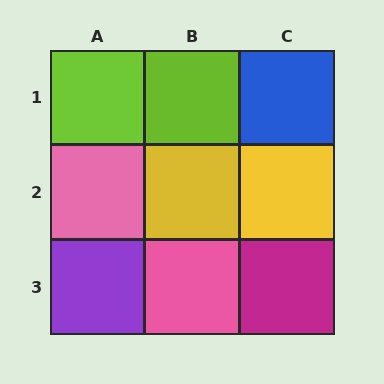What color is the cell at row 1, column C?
Blue.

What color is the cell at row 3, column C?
Magenta.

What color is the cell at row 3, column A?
Purple.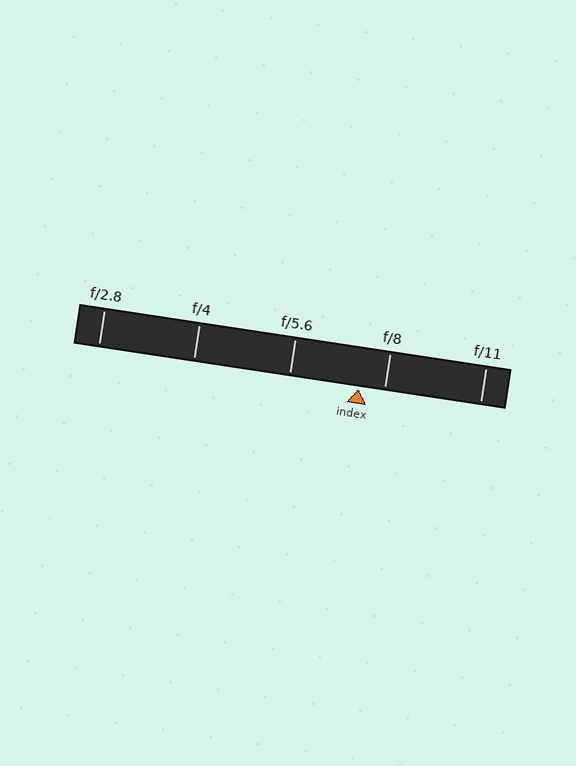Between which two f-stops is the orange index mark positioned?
The index mark is between f/5.6 and f/8.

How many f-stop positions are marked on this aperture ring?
There are 5 f-stop positions marked.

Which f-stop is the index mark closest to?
The index mark is closest to f/8.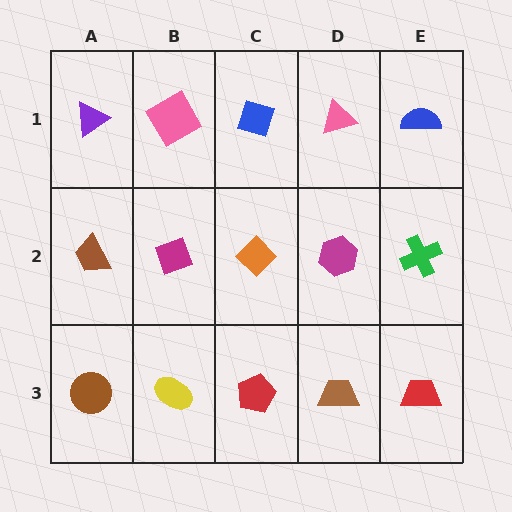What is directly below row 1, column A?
A brown trapezoid.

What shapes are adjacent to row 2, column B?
A pink diamond (row 1, column B), a yellow ellipse (row 3, column B), a brown trapezoid (row 2, column A), an orange diamond (row 2, column C).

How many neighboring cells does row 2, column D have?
4.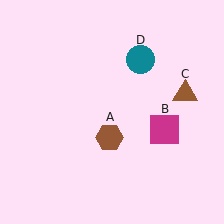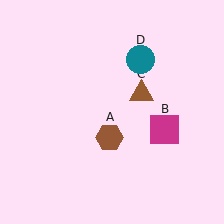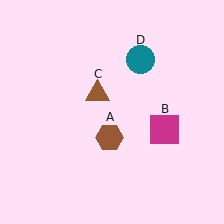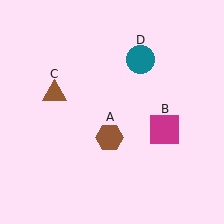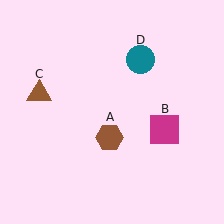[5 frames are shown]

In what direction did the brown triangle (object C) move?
The brown triangle (object C) moved left.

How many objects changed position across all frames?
1 object changed position: brown triangle (object C).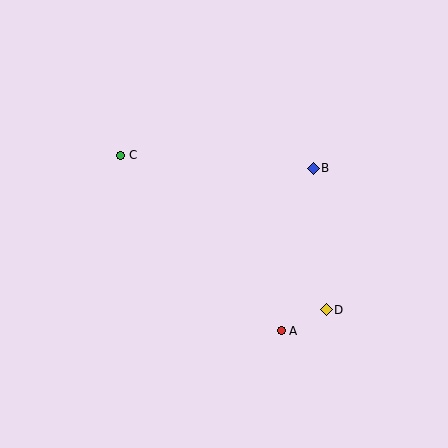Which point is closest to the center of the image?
Point B at (313, 169) is closest to the center.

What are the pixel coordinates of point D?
Point D is at (326, 310).